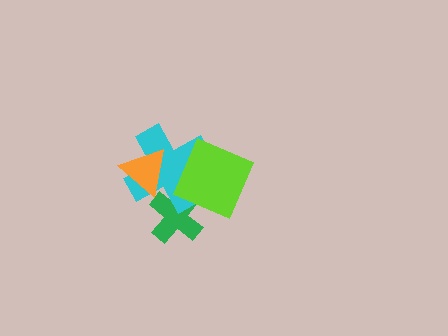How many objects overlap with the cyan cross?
3 objects overlap with the cyan cross.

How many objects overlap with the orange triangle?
1 object overlaps with the orange triangle.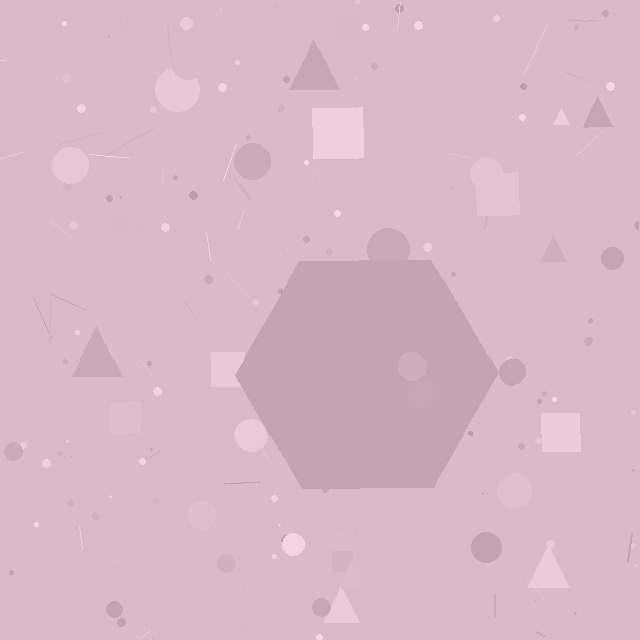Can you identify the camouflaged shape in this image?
The camouflaged shape is a hexagon.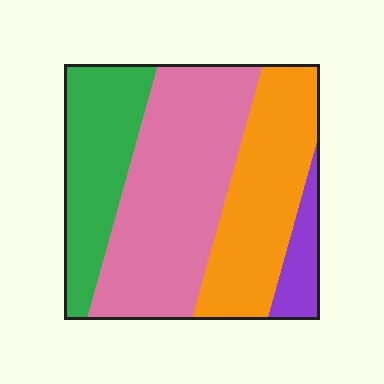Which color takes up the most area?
Pink, at roughly 40%.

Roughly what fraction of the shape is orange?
Orange takes up about one quarter (1/4) of the shape.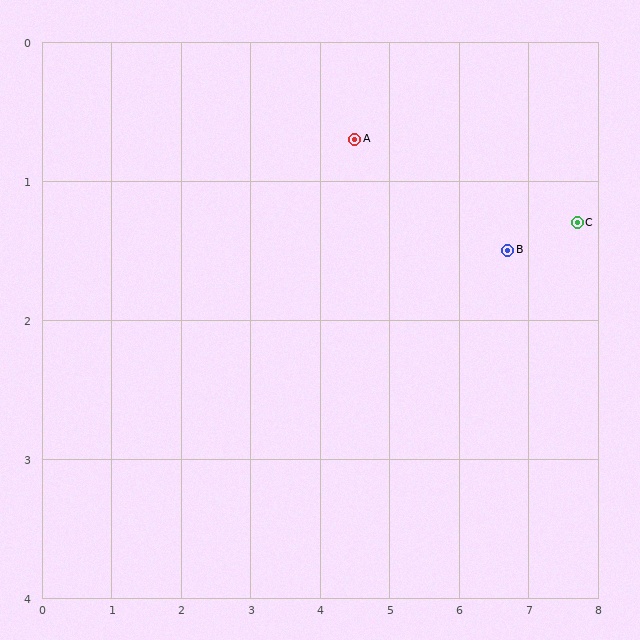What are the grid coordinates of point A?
Point A is at approximately (4.5, 0.7).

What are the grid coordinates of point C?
Point C is at approximately (7.7, 1.3).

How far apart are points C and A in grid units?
Points C and A are about 3.3 grid units apart.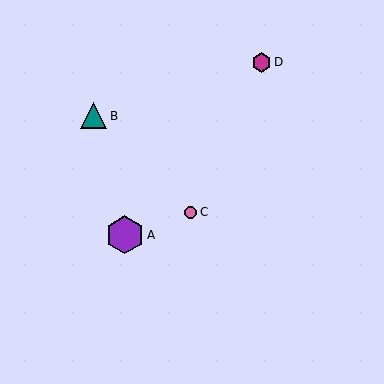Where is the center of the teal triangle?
The center of the teal triangle is at (94, 116).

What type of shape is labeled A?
Shape A is a purple hexagon.